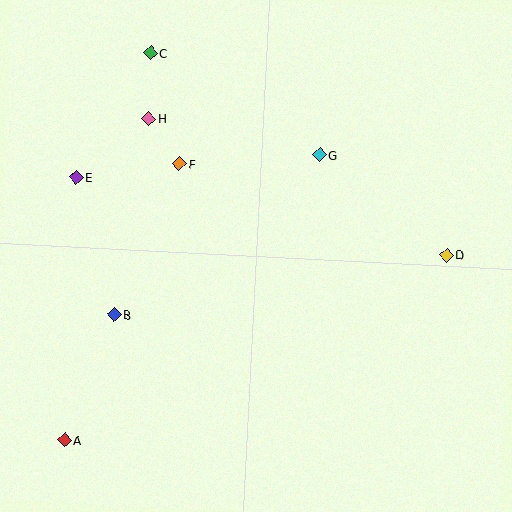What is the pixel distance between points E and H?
The distance between E and H is 93 pixels.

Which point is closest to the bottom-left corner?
Point A is closest to the bottom-left corner.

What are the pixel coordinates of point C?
Point C is at (151, 53).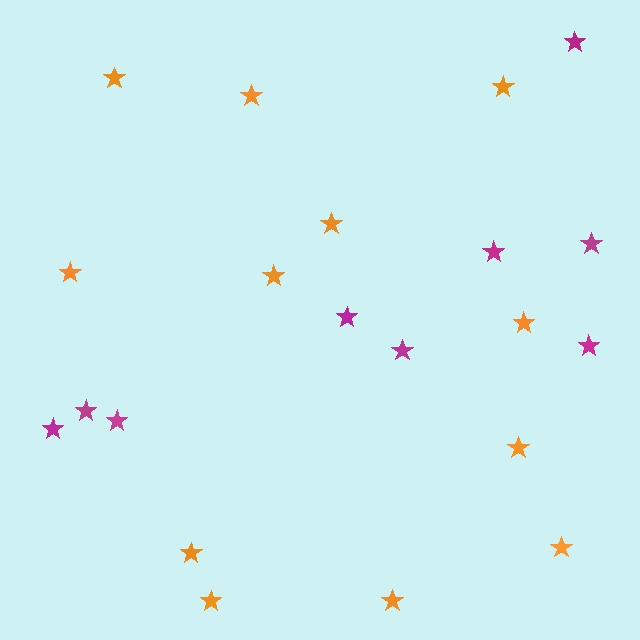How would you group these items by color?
There are 2 groups: one group of orange stars (12) and one group of magenta stars (9).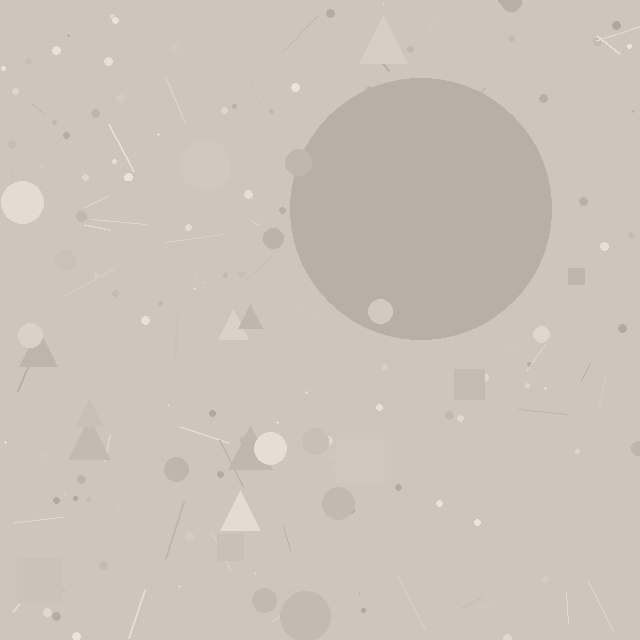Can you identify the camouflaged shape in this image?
The camouflaged shape is a circle.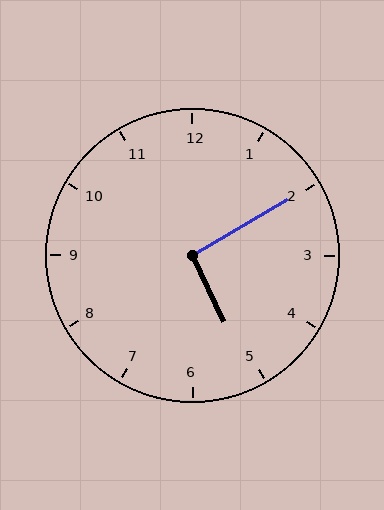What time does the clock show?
5:10.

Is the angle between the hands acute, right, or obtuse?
It is right.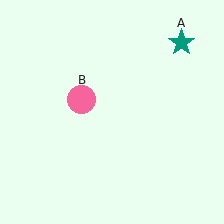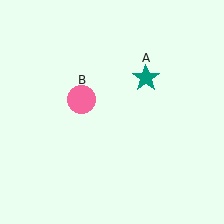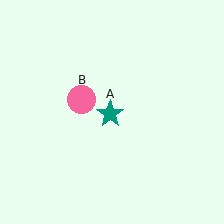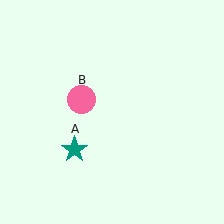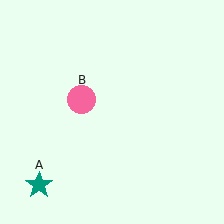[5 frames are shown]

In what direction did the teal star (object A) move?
The teal star (object A) moved down and to the left.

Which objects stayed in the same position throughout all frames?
Pink circle (object B) remained stationary.